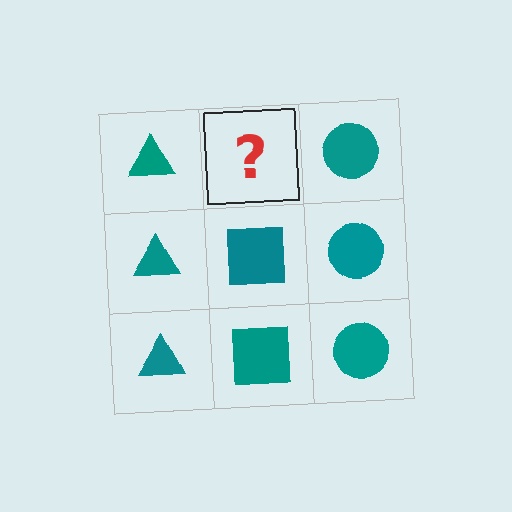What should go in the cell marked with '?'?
The missing cell should contain a teal square.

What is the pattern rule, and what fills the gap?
The rule is that each column has a consistent shape. The gap should be filled with a teal square.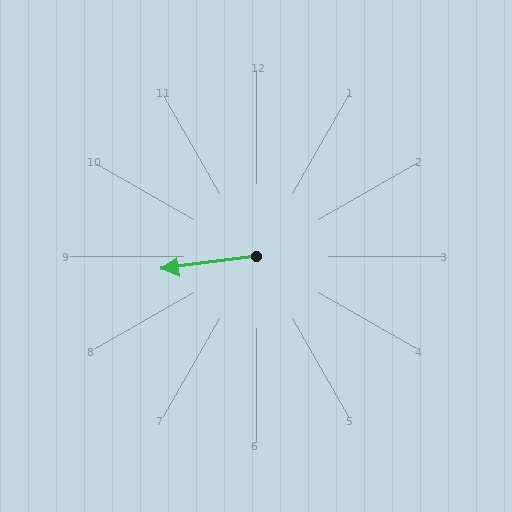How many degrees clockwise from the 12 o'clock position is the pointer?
Approximately 262 degrees.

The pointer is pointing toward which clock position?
Roughly 9 o'clock.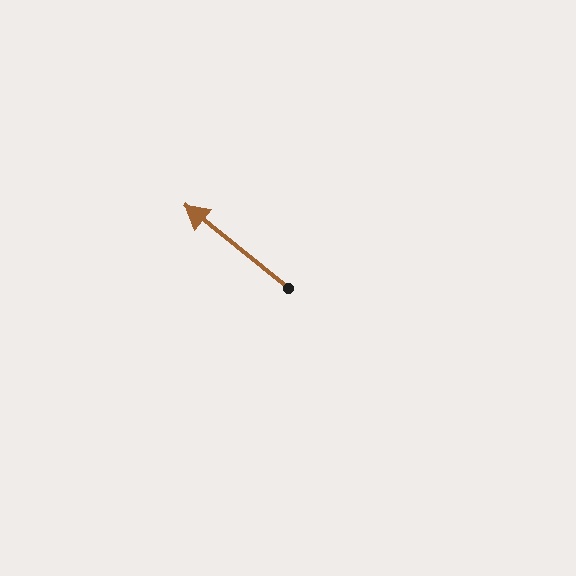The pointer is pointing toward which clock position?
Roughly 10 o'clock.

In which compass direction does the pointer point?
Northwest.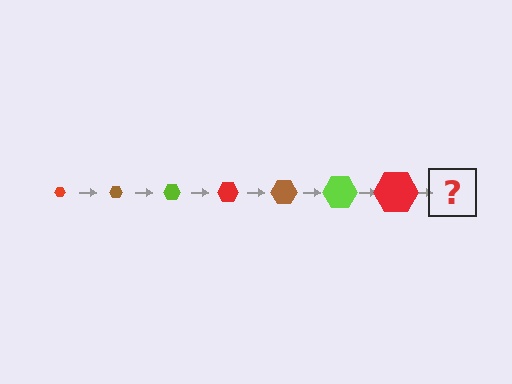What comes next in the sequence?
The next element should be a brown hexagon, larger than the previous one.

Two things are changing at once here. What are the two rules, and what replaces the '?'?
The two rules are that the hexagon grows larger each step and the color cycles through red, brown, and lime. The '?' should be a brown hexagon, larger than the previous one.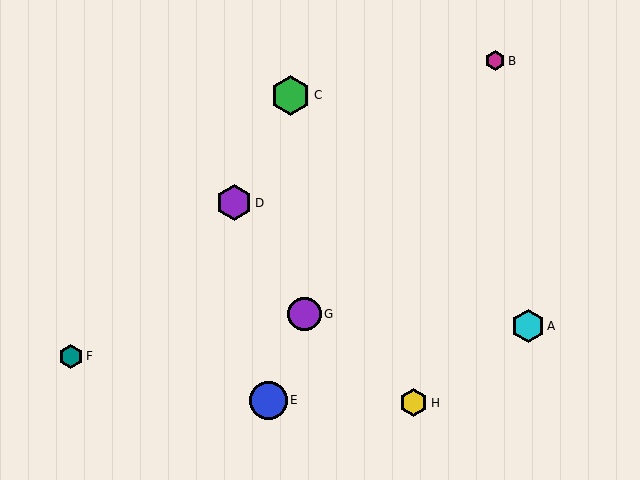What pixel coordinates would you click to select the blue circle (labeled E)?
Click at (268, 400) to select the blue circle E.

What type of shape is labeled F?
Shape F is a teal hexagon.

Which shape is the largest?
The green hexagon (labeled C) is the largest.